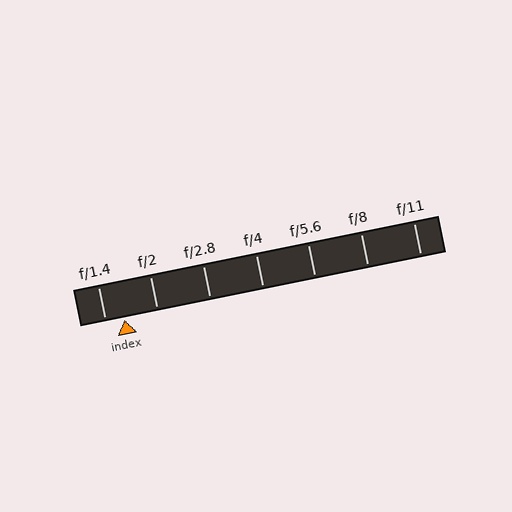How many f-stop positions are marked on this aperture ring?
There are 7 f-stop positions marked.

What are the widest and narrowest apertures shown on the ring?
The widest aperture shown is f/1.4 and the narrowest is f/11.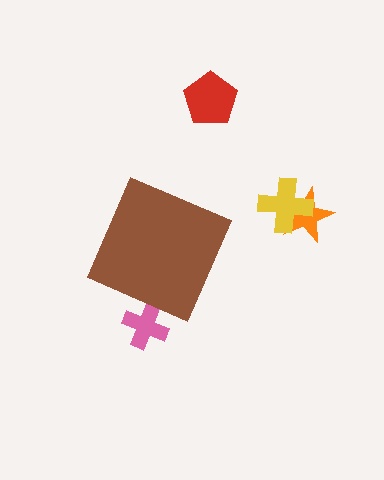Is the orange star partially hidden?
No, the orange star is fully visible.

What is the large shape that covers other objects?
A brown diamond.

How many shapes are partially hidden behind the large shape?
1 shape is partially hidden.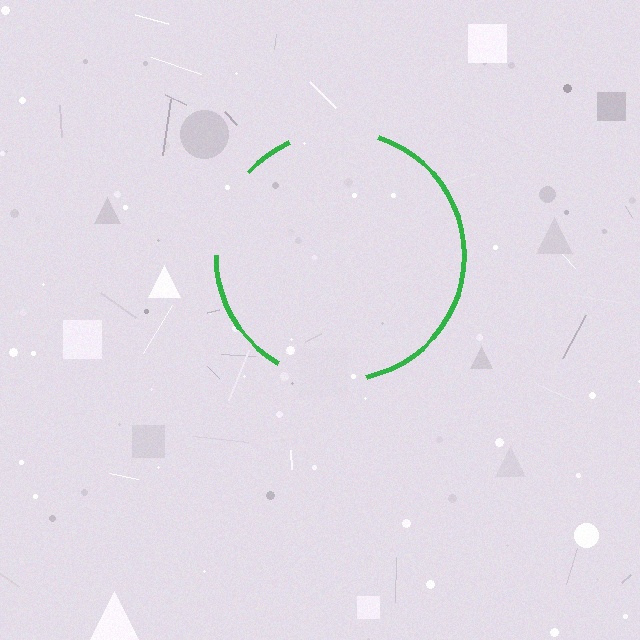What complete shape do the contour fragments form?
The contour fragments form a circle.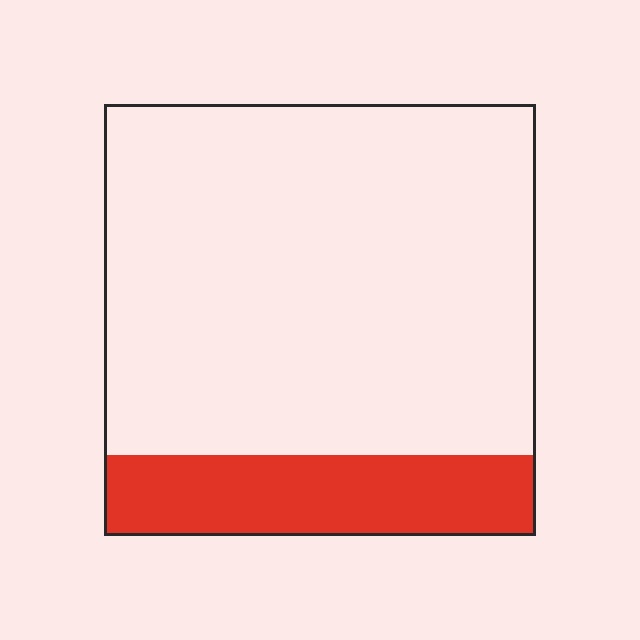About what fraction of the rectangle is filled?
About one fifth (1/5).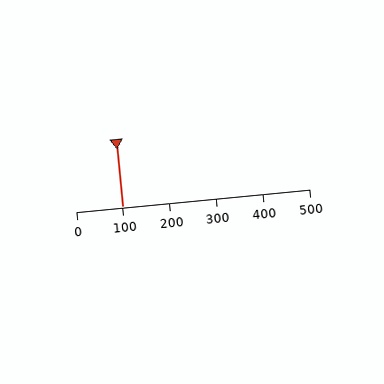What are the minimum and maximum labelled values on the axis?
The axis runs from 0 to 500.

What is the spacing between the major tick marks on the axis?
The major ticks are spaced 100 apart.